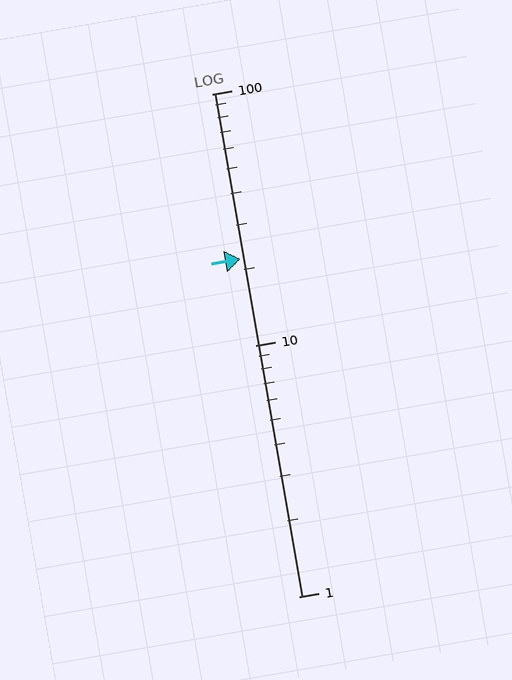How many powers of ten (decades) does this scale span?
The scale spans 2 decades, from 1 to 100.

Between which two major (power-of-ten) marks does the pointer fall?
The pointer is between 10 and 100.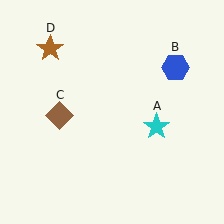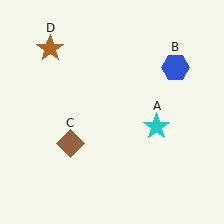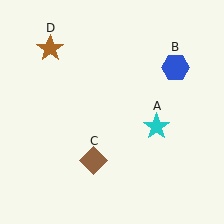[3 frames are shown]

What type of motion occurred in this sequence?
The brown diamond (object C) rotated counterclockwise around the center of the scene.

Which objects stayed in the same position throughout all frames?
Cyan star (object A) and blue hexagon (object B) and brown star (object D) remained stationary.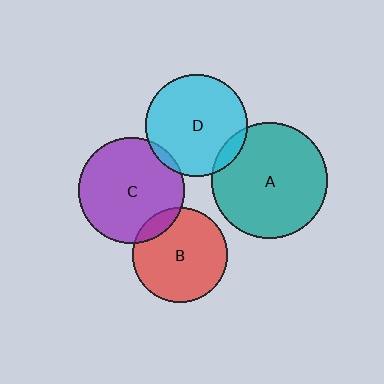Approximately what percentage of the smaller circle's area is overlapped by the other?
Approximately 10%.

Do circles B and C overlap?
Yes.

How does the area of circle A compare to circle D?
Approximately 1.3 times.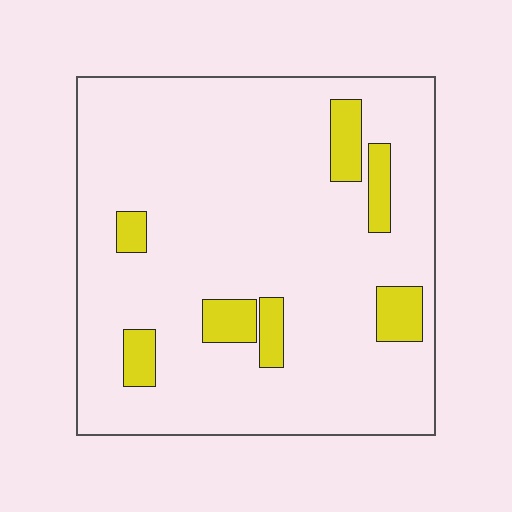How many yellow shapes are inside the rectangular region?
7.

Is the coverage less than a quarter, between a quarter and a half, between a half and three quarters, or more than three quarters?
Less than a quarter.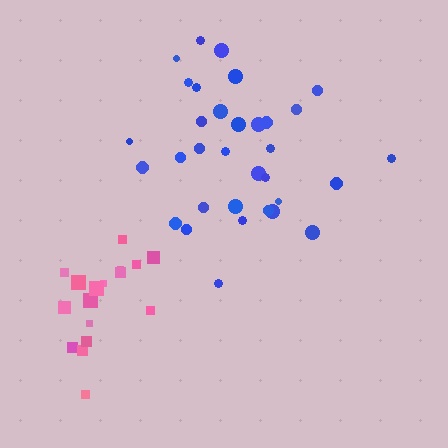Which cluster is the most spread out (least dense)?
Blue.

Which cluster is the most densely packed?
Pink.